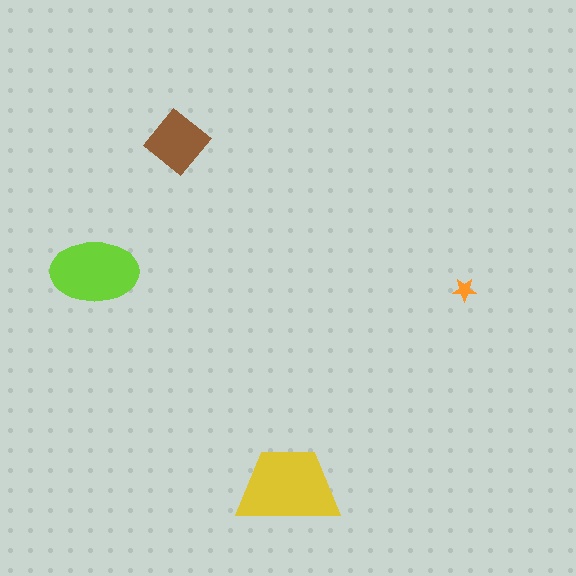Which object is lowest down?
The yellow trapezoid is bottommost.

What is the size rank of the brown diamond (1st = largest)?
3rd.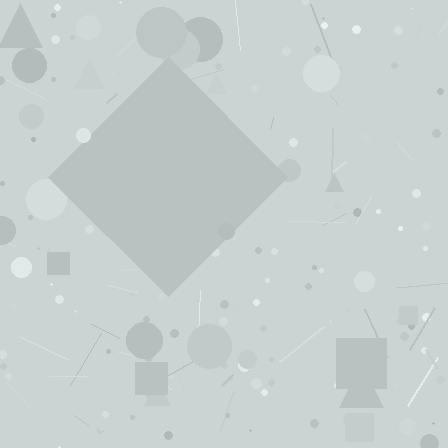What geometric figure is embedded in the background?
A diamond is embedded in the background.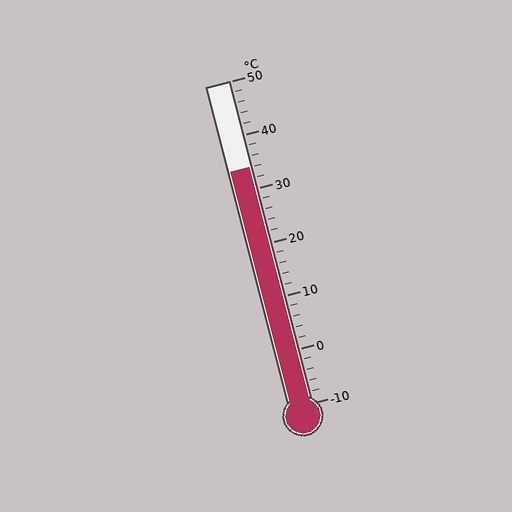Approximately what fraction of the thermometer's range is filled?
The thermometer is filled to approximately 75% of its range.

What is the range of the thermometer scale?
The thermometer scale ranges from -10°C to 50°C.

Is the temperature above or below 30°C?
The temperature is above 30°C.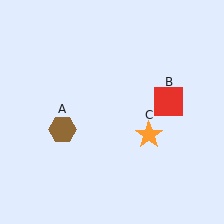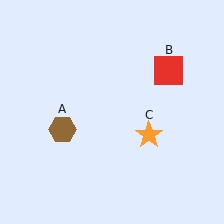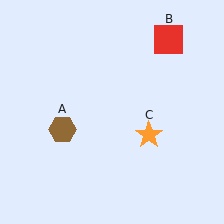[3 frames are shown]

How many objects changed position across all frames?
1 object changed position: red square (object B).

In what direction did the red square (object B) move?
The red square (object B) moved up.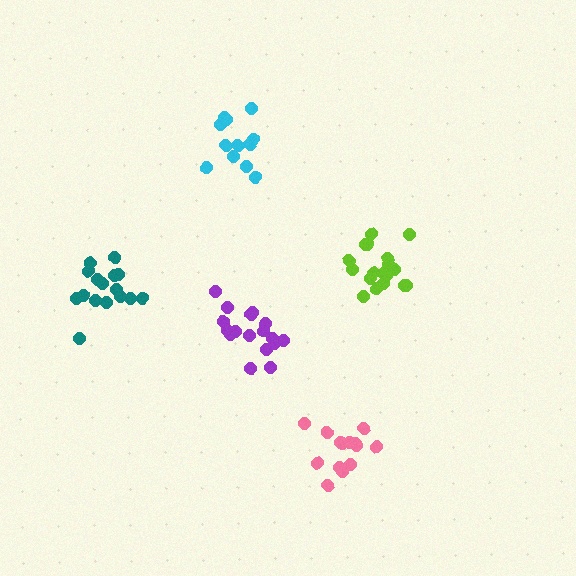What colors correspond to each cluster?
The clusters are colored: cyan, teal, lime, pink, purple.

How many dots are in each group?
Group 1: 12 dots, Group 2: 16 dots, Group 3: 18 dots, Group 4: 14 dots, Group 5: 17 dots (77 total).